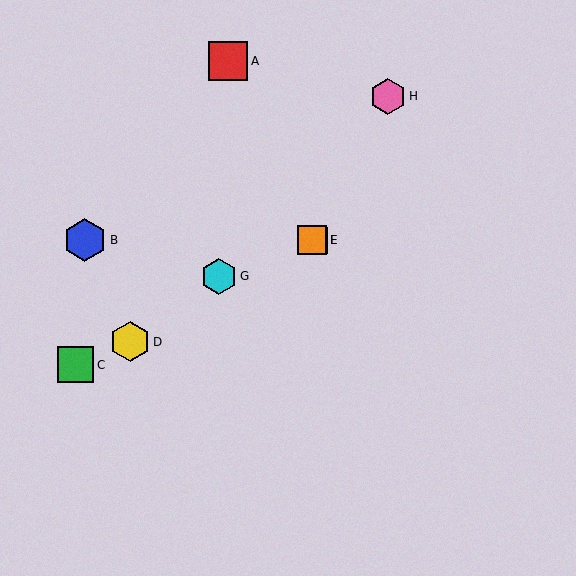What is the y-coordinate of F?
Object F is at y≈240.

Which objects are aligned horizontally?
Objects B, E, F are aligned horizontally.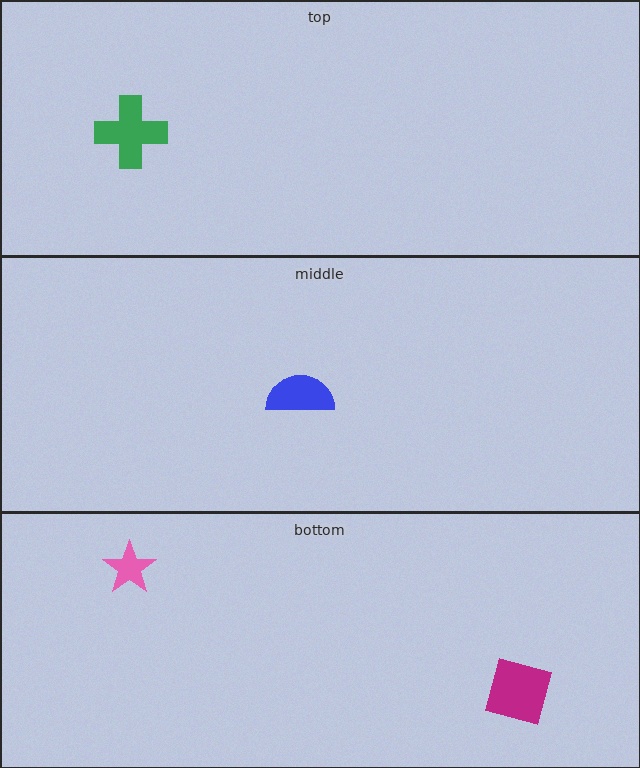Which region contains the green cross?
The top region.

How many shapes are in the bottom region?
2.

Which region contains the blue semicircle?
The middle region.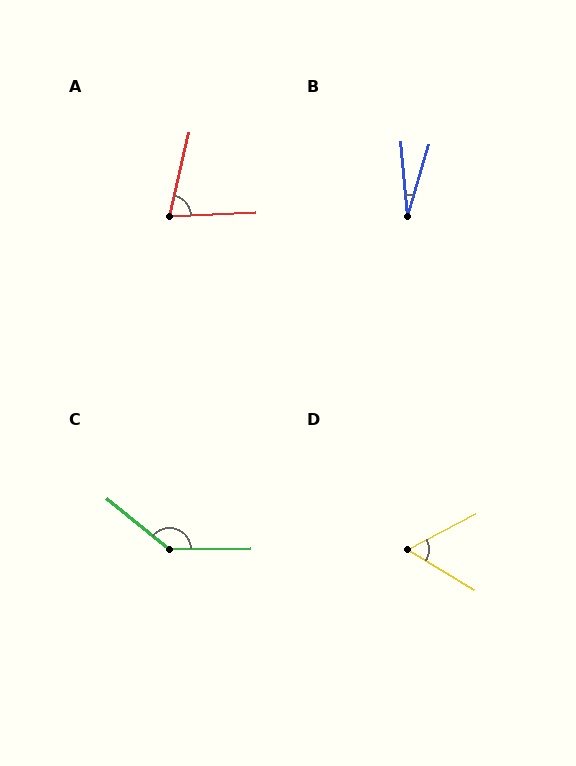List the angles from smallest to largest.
B (21°), D (59°), A (75°), C (140°).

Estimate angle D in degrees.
Approximately 59 degrees.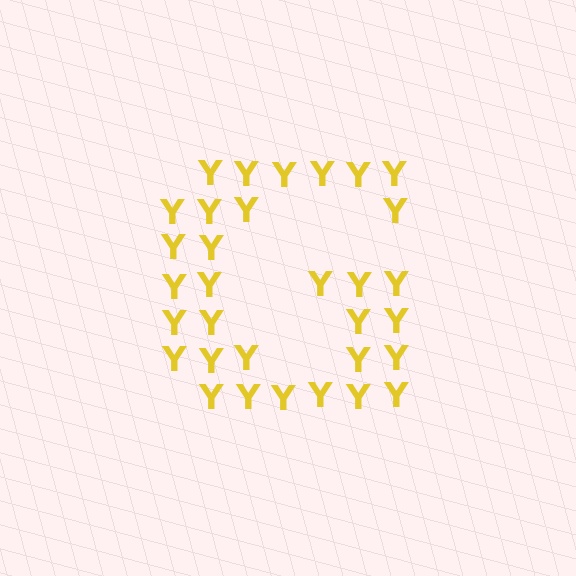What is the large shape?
The large shape is the letter G.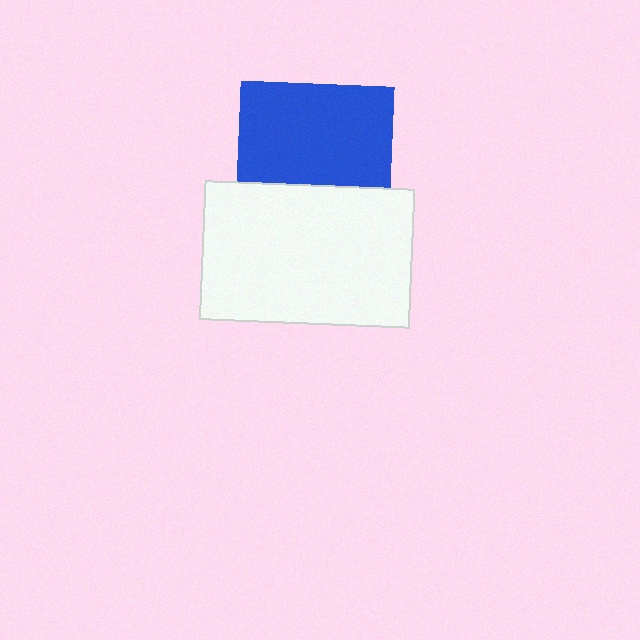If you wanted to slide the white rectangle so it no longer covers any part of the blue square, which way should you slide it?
Slide it down — that is the most direct way to separate the two shapes.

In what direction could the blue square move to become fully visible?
The blue square could move up. That would shift it out from behind the white rectangle entirely.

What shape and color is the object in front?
The object in front is a white rectangle.